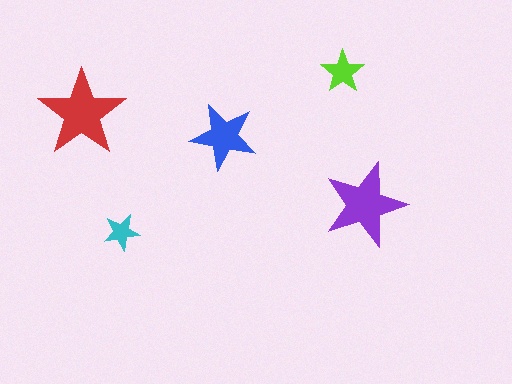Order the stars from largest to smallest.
the red one, the purple one, the blue one, the lime one, the cyan one.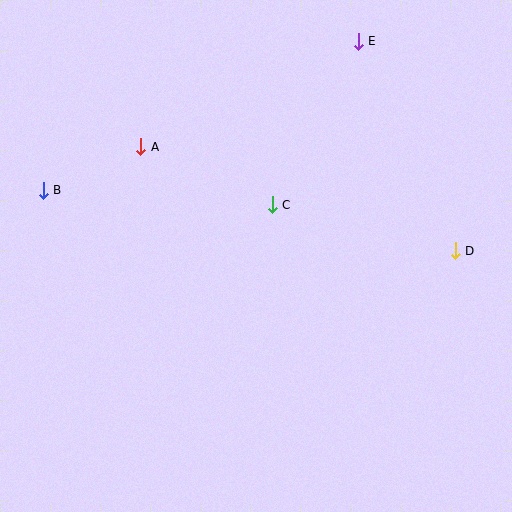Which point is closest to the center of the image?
Point C at (272, 205) is closest to the center.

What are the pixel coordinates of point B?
Point B is at (43, 190).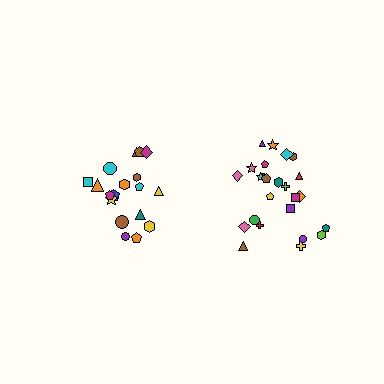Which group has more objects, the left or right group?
The right group.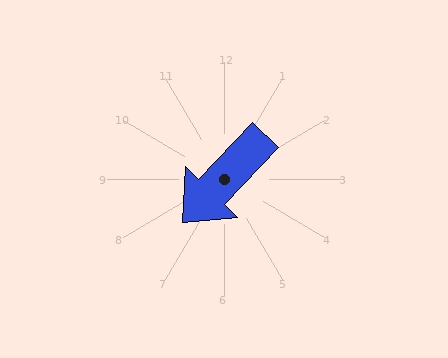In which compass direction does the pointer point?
Southwest.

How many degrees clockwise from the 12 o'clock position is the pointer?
Approximately 224 degrees.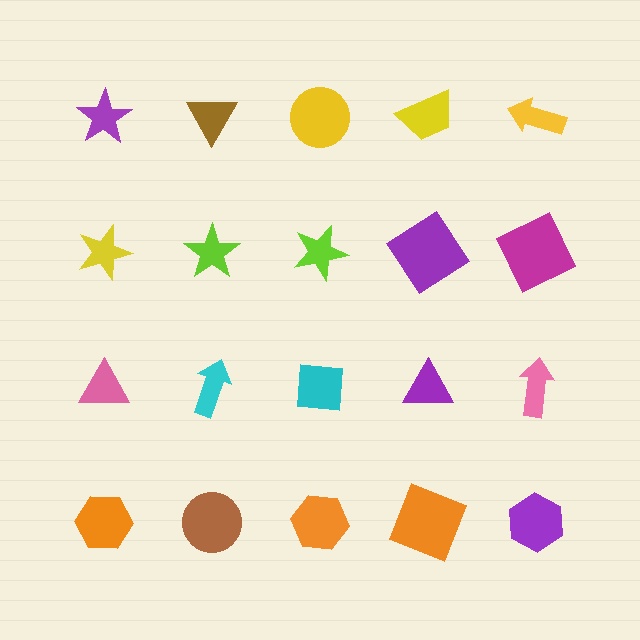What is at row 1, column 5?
A yellow arrow.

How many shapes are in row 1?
5 shapes.